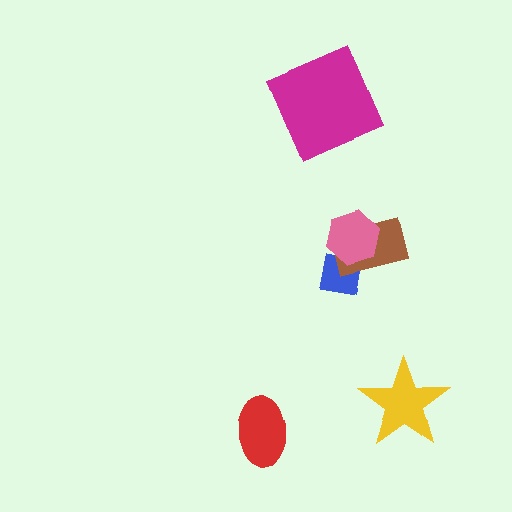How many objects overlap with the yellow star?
0 objects overlap with the yellow star.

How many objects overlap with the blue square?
2 objects overlap with the blue square.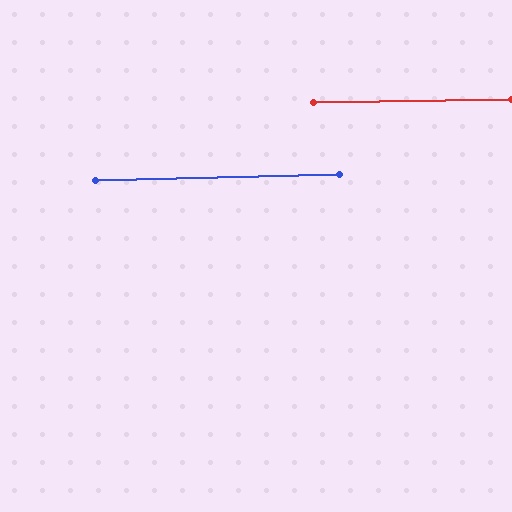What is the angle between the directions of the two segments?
Approximately 0 degrees.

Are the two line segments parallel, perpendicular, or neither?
Parallel — their directions differ by only 0.5°.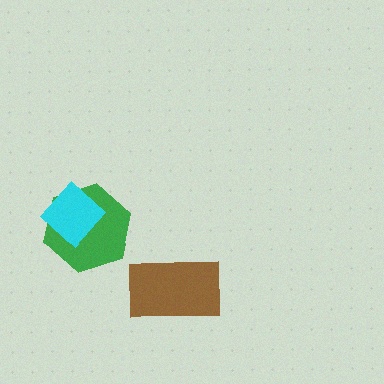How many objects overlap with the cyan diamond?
1 object overlaps with the cyan diamond.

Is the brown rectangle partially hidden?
No, no other shape covers it.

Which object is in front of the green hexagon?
The cyan diamond is in front of the green hexagon.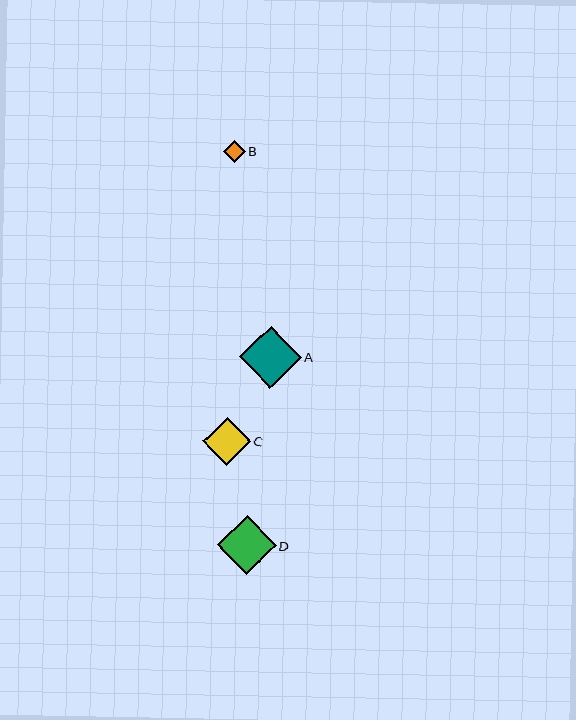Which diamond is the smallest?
Diamond B is the smallest with a size of approximately 22 pixels.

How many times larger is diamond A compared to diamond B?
Diamond A is approximately 2.8 times the size of diamond B.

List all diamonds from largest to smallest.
From largest to smallest: A, D, C, B.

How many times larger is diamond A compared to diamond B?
Diamond A is approximately 2.8 times the size of diamond B.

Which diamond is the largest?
Diamond A is the largest with a size of approximately 62 pixels.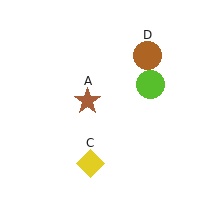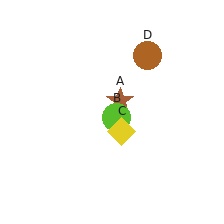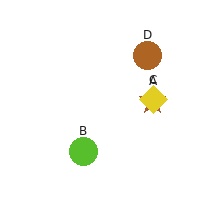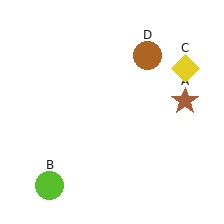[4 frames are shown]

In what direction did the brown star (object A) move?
The brown star (object A) moved right.